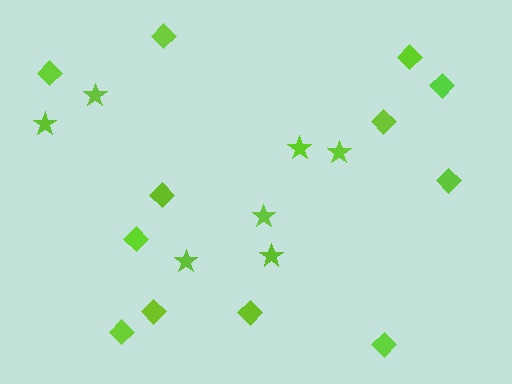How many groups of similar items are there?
There are 2 groups: one group of diamonds (12) and one group of stars (7).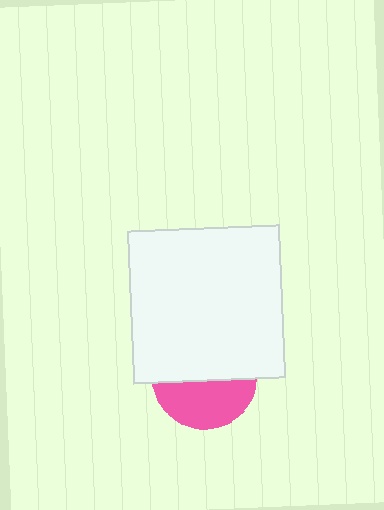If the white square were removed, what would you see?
You would see the complete pink circle.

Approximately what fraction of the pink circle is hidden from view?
Roughly 55% of the pink circle is hidden behind the white square.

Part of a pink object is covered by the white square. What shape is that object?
It is a circle.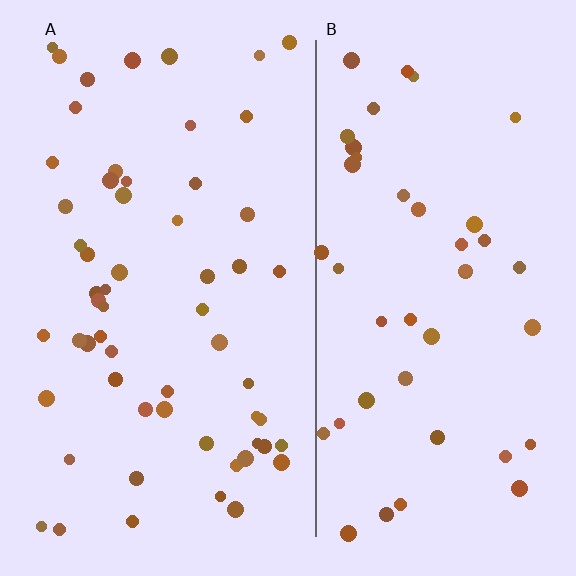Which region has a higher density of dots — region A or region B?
A (the left).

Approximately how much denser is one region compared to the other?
Approximately 1.4× — region A over region B.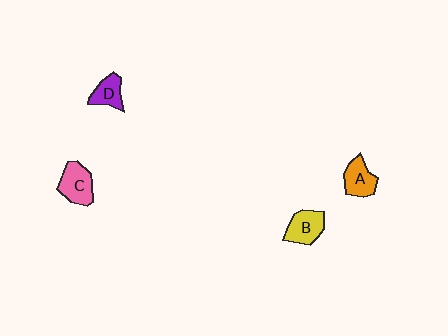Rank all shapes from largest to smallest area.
From largest to smallest: C (pink), B (yellow), A (orange), D (purple).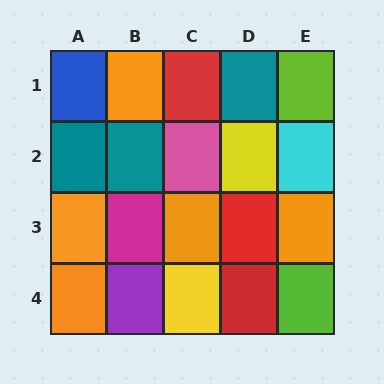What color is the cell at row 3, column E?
Orange.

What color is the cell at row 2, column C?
Pink.